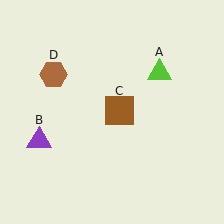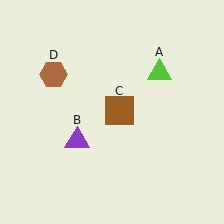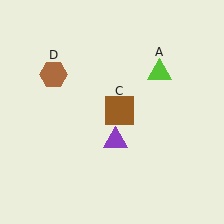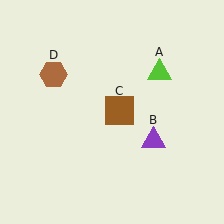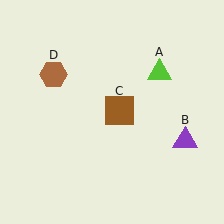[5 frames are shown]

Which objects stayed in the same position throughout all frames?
Lime triangle (object A) and brown square (object C) and brown hexagon (object D) remained stationary.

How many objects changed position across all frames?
1 object changed position: purple triangle (object B).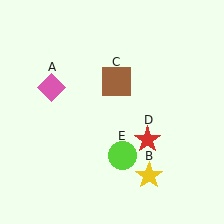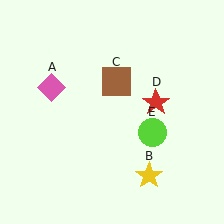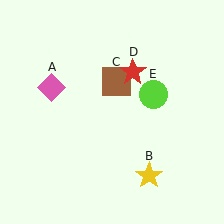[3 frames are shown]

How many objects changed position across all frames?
2 objects changed position: red star (object D), lime circle (object E).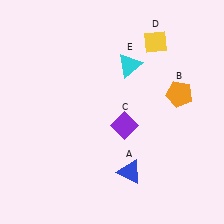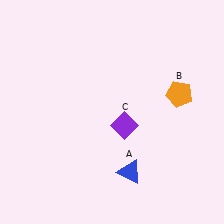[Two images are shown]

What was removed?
The cyan triangle (E), the yellow diamond (D) were removed in Image 2.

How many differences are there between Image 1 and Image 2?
There are 2 differences between the two images.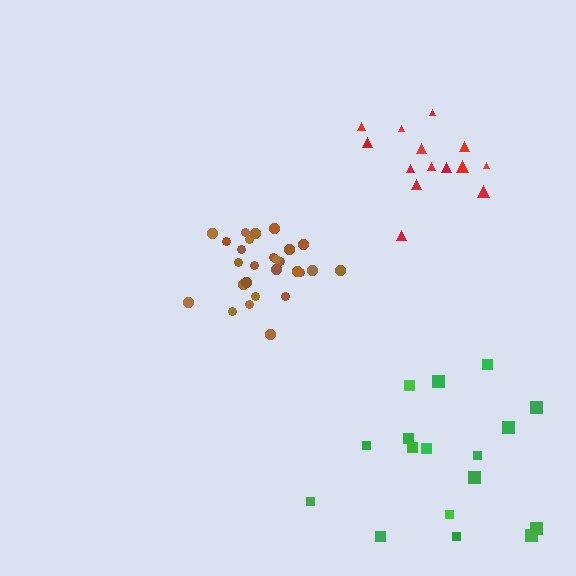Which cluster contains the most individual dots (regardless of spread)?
Brown (27).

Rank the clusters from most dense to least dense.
brown, red, green.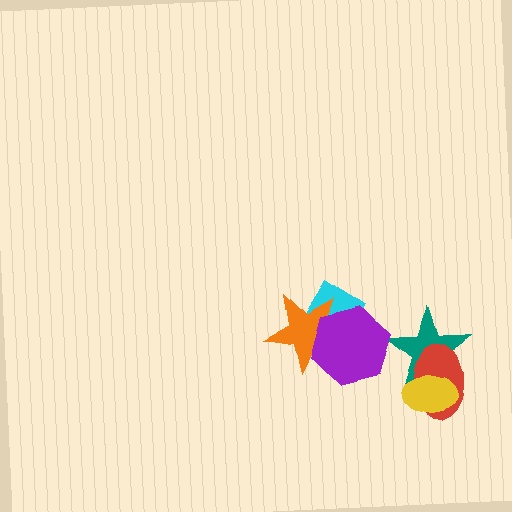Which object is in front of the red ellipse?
The yellow ellipse is in front of the red ellipse.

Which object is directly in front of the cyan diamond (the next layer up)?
The orange star is directly in front of the cyan diamond.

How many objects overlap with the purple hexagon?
2 objects overlap with the purple hexagon.